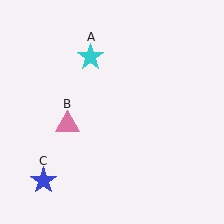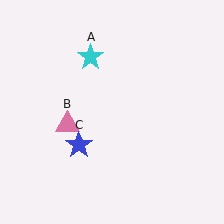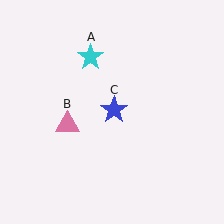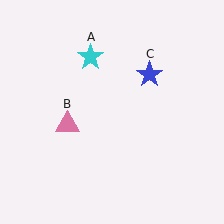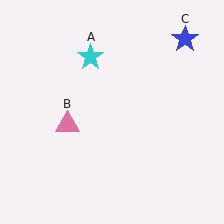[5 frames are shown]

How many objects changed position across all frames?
1 object changed position: blue star (object C).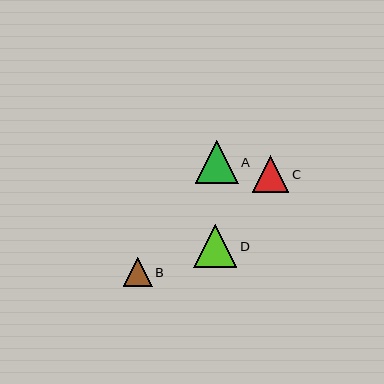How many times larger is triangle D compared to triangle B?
Triangle D is approximately 1.5 times the size of triangle B.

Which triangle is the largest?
Triangle D is the largest with a size of approximately 43 pixels.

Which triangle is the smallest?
Triangle B is the smallest with a size of approximately 29 pixels.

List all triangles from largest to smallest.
From largest to smallest: D, A, C, B.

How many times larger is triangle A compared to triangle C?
Triangle A is approximately 1.2 times the size of triangle C.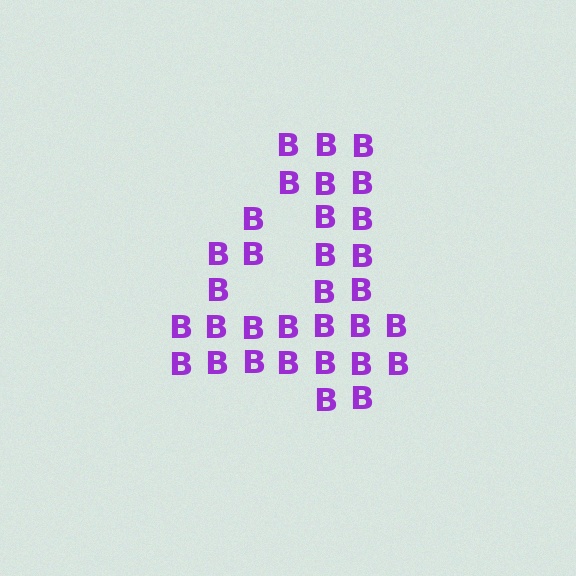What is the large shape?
The large shape is the digit 4.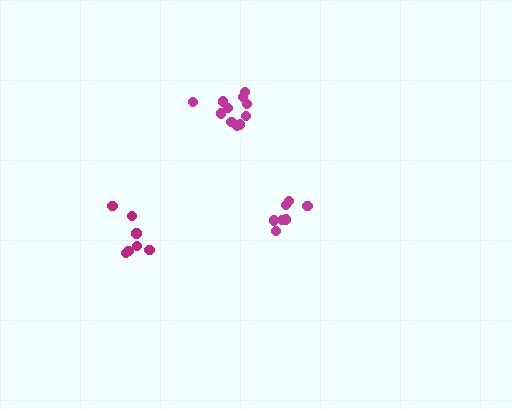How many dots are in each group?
Group 1: 7 dots, Group 2: 11 dots, Group 3: 7 dots (25 total).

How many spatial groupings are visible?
There are 3 spatial groupings.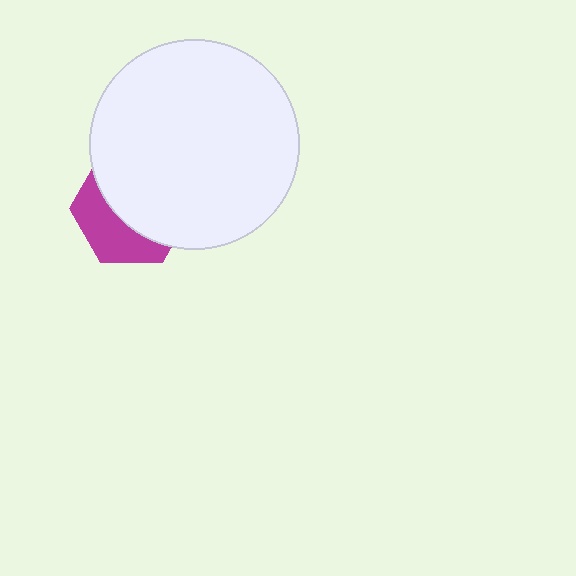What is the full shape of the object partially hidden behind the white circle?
The partially hidden object is a magenta hexagon.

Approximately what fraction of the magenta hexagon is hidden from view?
Roughly 61% of the magenta hexagon is hidden behind the white circle.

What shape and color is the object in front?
The object in front is a white circle.